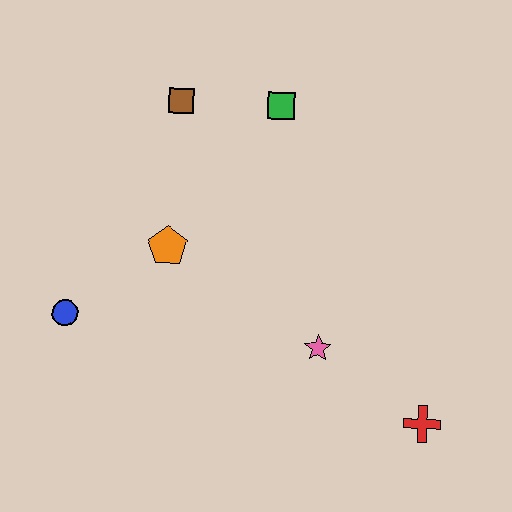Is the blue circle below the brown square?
Yes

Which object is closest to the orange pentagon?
The blue circle is closest to the orange pentagon.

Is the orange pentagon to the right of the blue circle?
Yes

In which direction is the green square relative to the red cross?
The green square is above the red cross.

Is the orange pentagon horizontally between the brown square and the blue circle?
Yes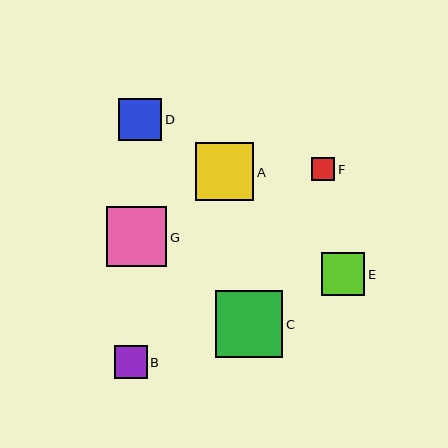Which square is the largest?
Square C is the largest with a size of approximately 67 pixels.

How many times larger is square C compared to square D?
Square C is approximately 1.6 times the size of square D.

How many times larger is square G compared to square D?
Square G is approximately 1.4 times the size of square D.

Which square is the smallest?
Square F is the smallest with a size of approximately 23 pixels.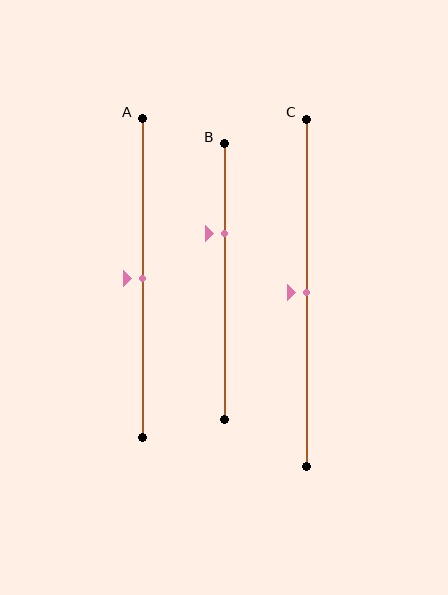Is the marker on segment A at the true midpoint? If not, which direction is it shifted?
Yes, the marker on segment A is at the true midpoint.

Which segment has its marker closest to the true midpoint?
Segment A has its marker closest to the true midpoint.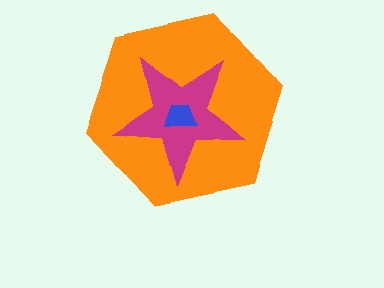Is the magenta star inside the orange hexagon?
Yes.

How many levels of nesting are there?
3.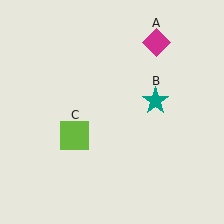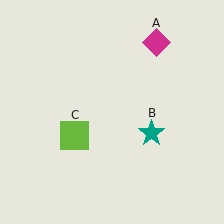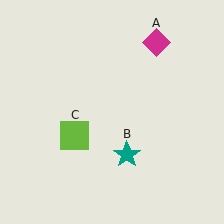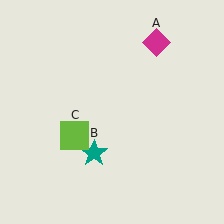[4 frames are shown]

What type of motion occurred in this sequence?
The teal star (object B) rotated clockwise around the center of the scene.